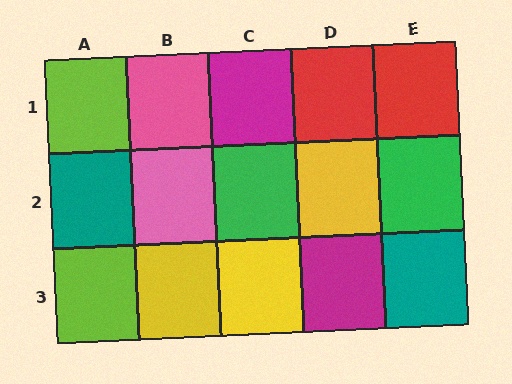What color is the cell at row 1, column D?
Red.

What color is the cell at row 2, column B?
Pink.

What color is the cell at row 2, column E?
Green.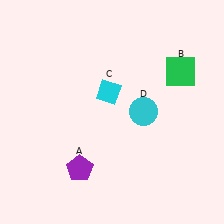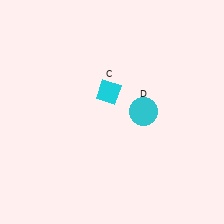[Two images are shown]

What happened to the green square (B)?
The green square (B) was removed in Image 2. It was in the top-right area of Image 1.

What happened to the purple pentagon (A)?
The purple pentagon (A) was removed in Image 2. It was in the bottom-left area of Image 1.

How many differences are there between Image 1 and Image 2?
There are 2 differences between the two images.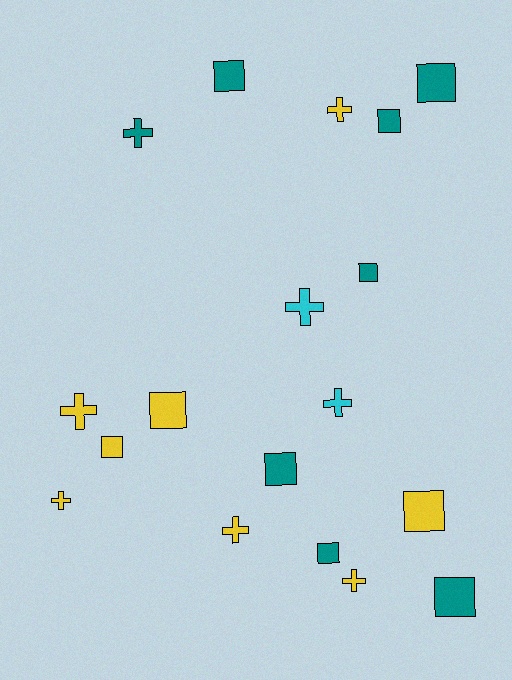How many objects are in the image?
There are 18 objects.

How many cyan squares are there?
There are no cyan squares.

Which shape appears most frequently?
Square, with 10 objects.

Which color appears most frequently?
Yellow, with 8 objects.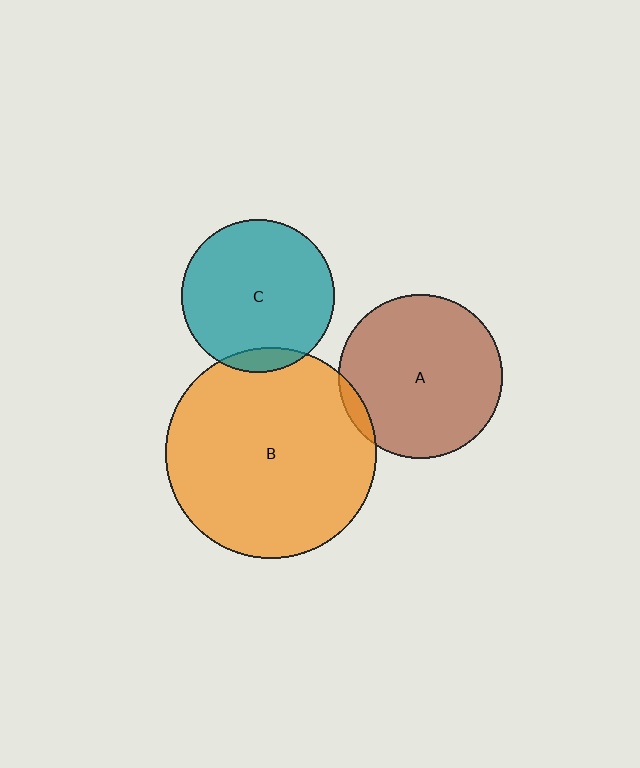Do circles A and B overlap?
Yes.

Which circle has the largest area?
Circle B (orange).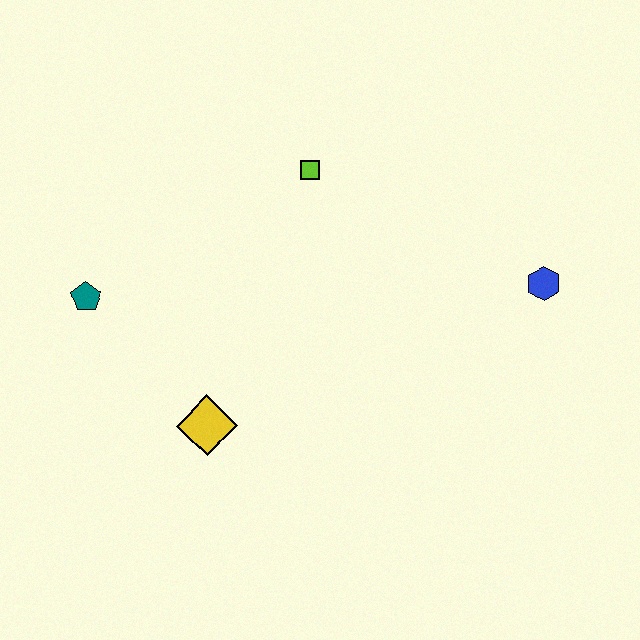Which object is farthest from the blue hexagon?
The teal pentagon is farthest from the blue hexagon.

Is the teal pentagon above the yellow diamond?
Yes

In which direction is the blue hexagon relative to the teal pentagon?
The blue hexagon is to the right of the teal pentagon.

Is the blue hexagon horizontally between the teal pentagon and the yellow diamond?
No